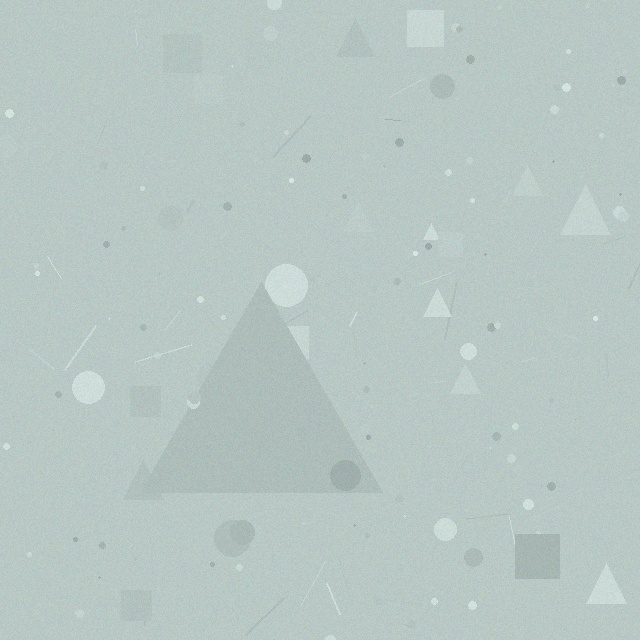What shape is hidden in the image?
A triangle is hidden in the image.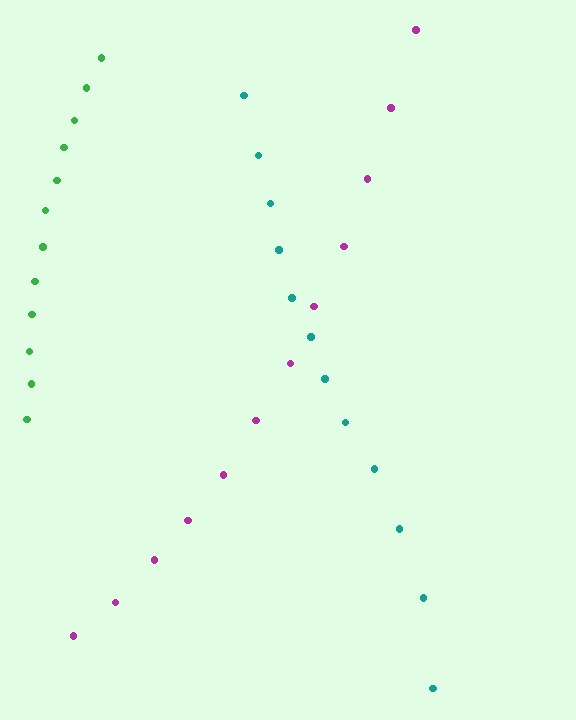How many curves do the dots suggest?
There are 3 distinct paths.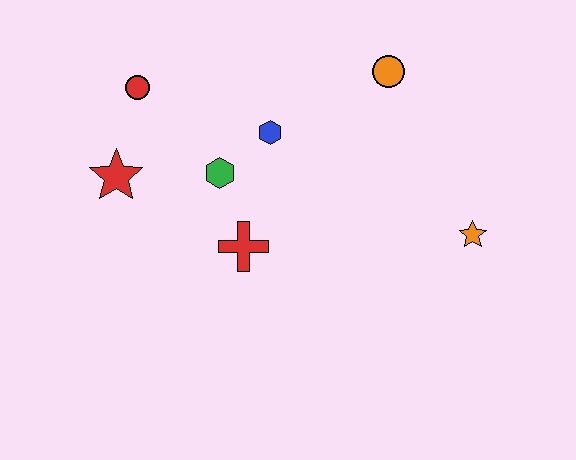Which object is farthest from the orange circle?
The red star is farthest from the orange circle.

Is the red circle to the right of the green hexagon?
No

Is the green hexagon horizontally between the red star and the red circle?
No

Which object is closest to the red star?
The red circle is closest to the red star.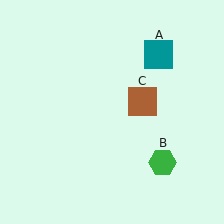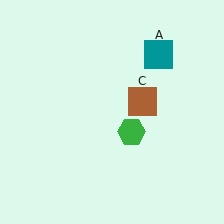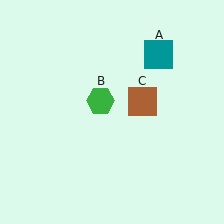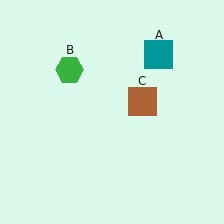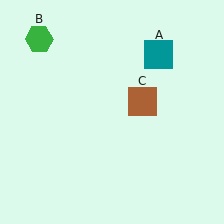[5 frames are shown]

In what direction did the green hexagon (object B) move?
The green hexagon (object B) moved up and to the left.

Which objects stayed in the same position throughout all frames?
Teal square (object A) and brown square (object C) remained stationary.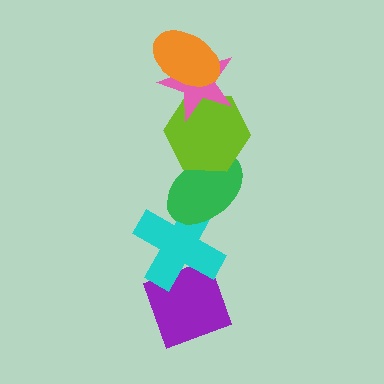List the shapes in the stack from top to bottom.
From top to bottom: the orange ellipse, the pink star, the lime hexagon, the green ellipse, the cyan cross, the purple diamond.